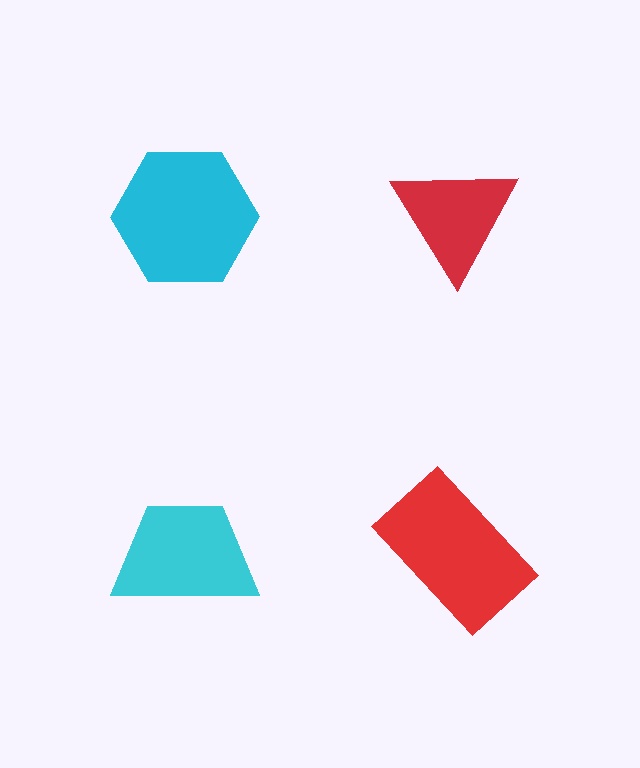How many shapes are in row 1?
2 shapes.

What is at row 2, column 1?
A cyan trapezoid.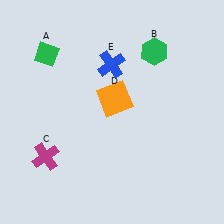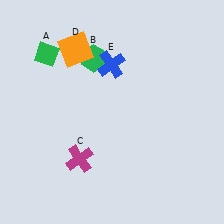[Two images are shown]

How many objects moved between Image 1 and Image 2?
3 objects moved between the two images.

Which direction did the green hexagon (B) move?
The green hexagon (B) moved left.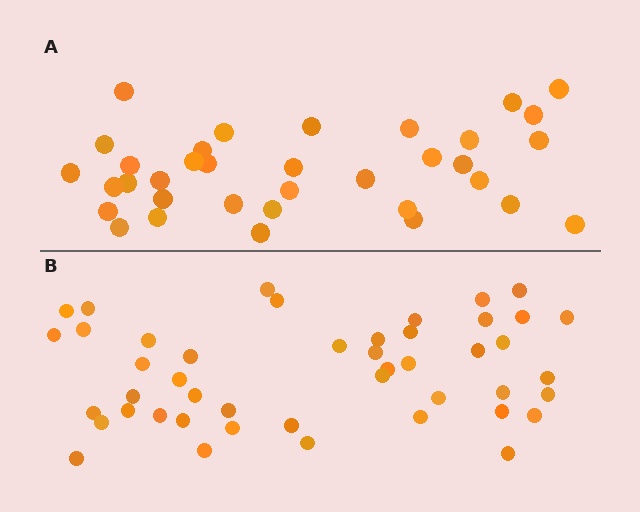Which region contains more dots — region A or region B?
Region B (the bottom region) has more dots.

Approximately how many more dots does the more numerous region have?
Region B has roughly 12 or so more dots than region A.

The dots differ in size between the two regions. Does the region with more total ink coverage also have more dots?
No. Region A has more total ink coverage because its dots are larger, but region B actually contains more individual dots. Total area can be misleading — the number of items is what matters here.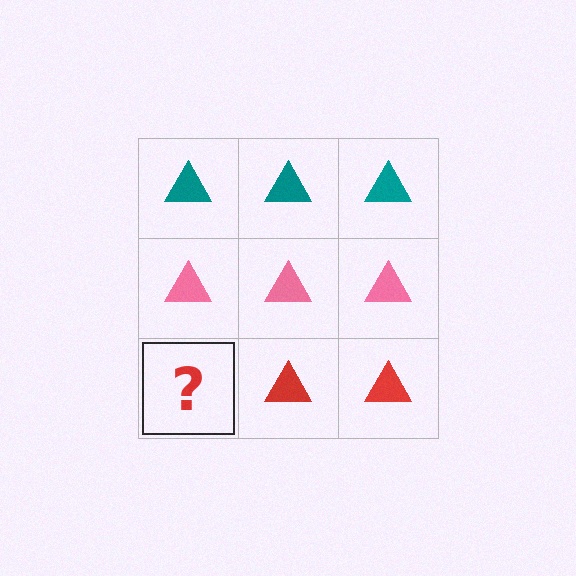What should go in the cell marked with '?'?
The missing cell should contain a red triangle.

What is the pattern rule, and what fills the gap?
The rule is that each row has a consistent color. The gap should be filled with a red triangle.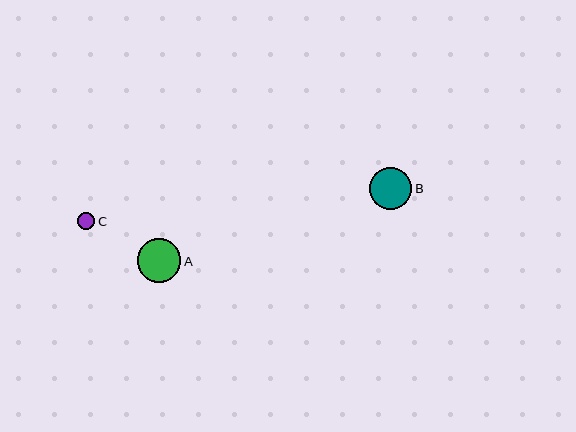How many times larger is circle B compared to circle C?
Circle B is approximately 2.5 times the size of circle C.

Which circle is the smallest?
Circle C is the smallest with a size of approximately 17 pixels.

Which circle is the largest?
Circle A is the largest with a size of approximately 44 pixels.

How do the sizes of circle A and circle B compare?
Circle A and circle B are approximately the same size.